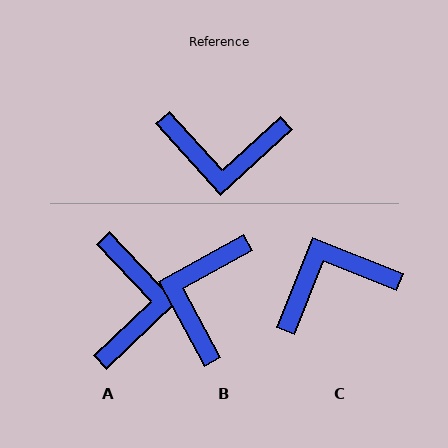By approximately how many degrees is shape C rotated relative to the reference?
Approximately 154 degrees clockwise.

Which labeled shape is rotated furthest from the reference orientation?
C, about 154 degrees away.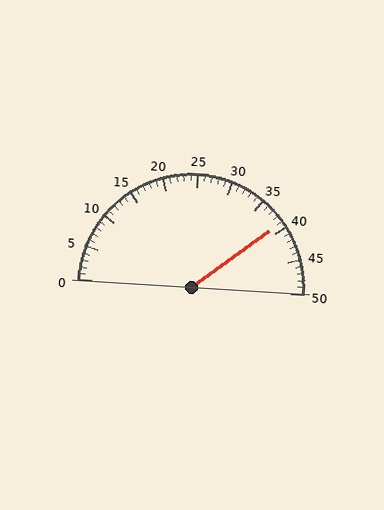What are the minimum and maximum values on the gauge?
The gauge ranges from 0 to 50.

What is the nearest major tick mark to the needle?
The nearest major tick mark is 40.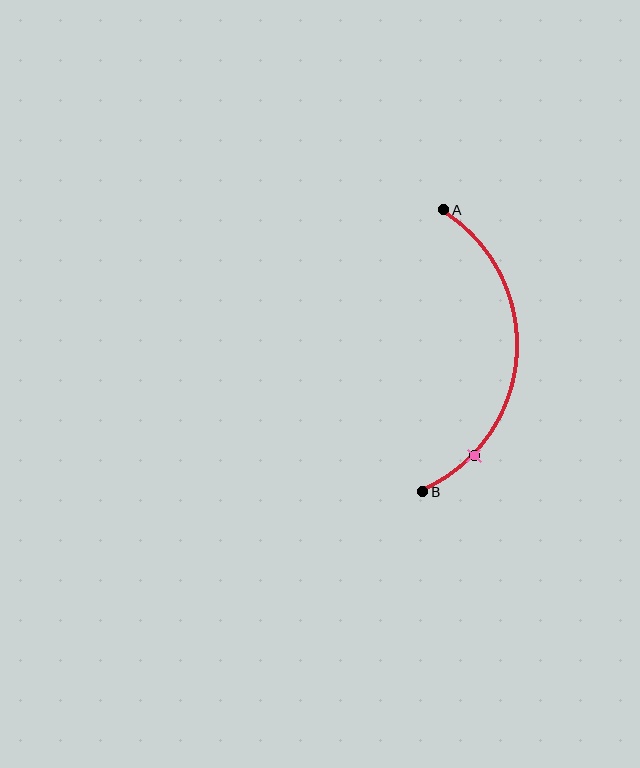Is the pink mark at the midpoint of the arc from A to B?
No. The pink mark lies on the arc but is closer to endpoint B. The arc midpoint would be at the point on the curve equidistant along the arc from both A and B.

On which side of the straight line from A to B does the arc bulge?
The arc bulges to the right of the straight line connecting A and B.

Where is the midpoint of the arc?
The arc midpoint is the point on the curve farthest from the straight line joining A and B. It sits to the right of that line.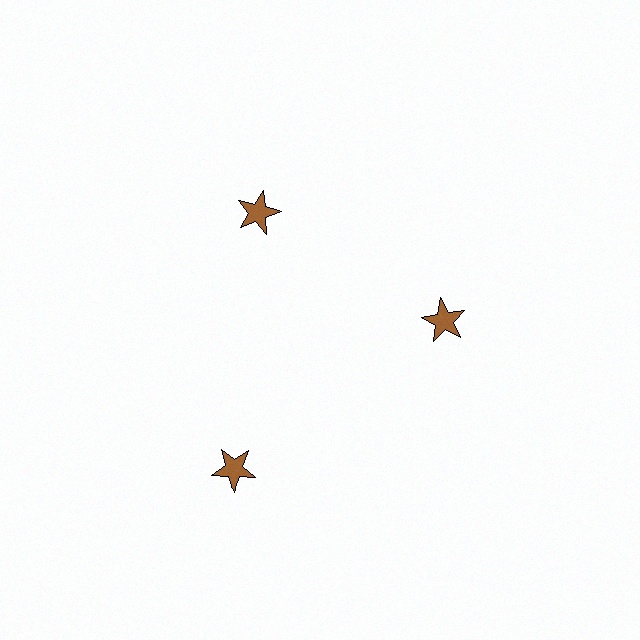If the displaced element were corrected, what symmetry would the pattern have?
It would have 3-fold rotational symmetry — the pattern would map onto itself every 120 degrees.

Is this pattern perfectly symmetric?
No. The 3 brown stars are arranged in a ring, but one element near the 7 o'clock position is pushed outward from the center, breaking the 3-fold rotational symmetry.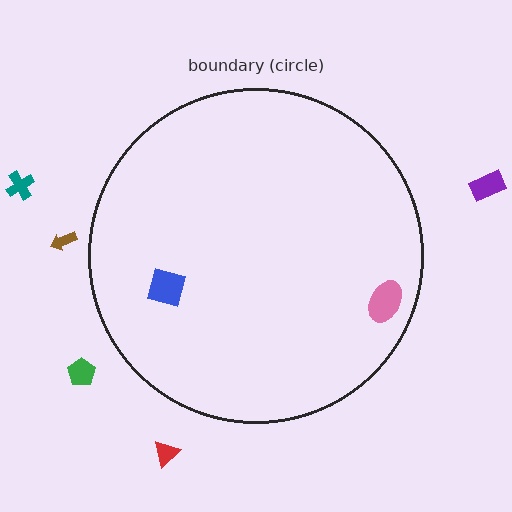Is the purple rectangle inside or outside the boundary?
Outside.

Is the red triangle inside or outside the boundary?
Outside.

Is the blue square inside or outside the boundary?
Inside.